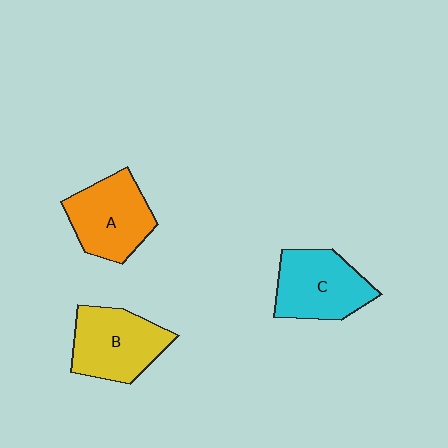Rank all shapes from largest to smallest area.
From largest to smallest: B (yellow), C (cyan), A (orange).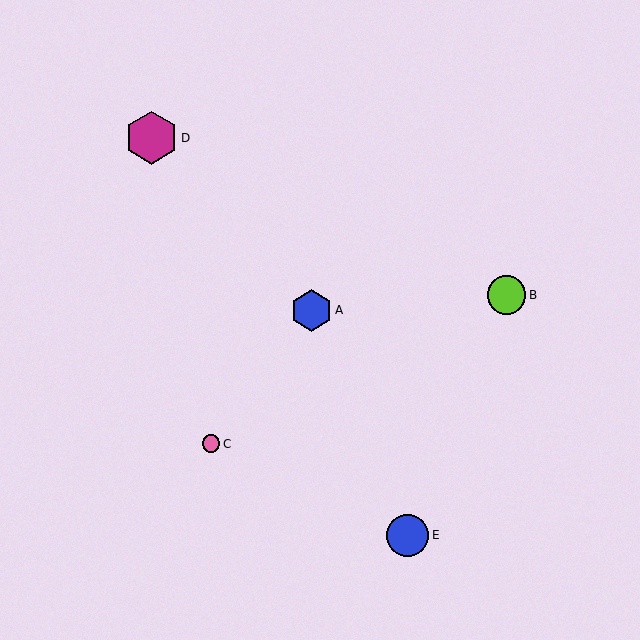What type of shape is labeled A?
Shape A is a blue hexagon.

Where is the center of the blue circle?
The center of the blue circle is at (408, 535).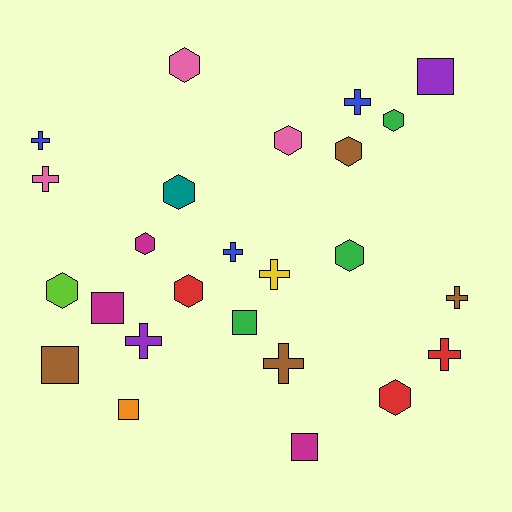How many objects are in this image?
There are 25 objects.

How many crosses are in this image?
There are 9 crosses.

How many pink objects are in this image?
There are 3 pink objects.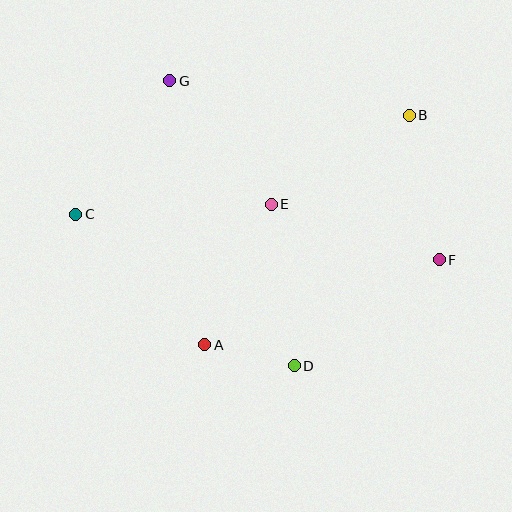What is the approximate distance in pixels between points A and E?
The distance between A and E is approximately 155 pixels.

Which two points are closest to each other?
Points A and D are closest to each other.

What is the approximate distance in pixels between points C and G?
The distance between C and G is approximately 163 pixels.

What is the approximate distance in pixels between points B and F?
The distance between B and F is approximately 147 pixels.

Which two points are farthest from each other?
Points C and F are farthest from each other.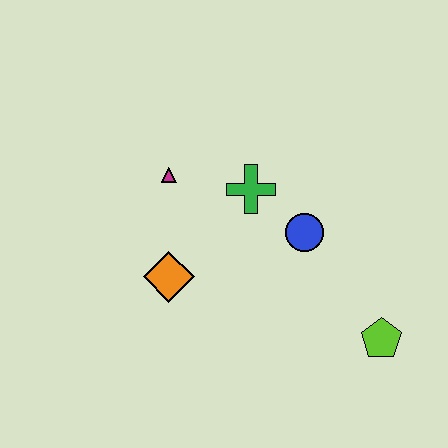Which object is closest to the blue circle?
The green cross is closest to the blue circle.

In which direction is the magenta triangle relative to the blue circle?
The magenta triangle is to the left of the blue circle.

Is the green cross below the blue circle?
No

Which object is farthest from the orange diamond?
The lime pentagon is farthest from the orange diamond.